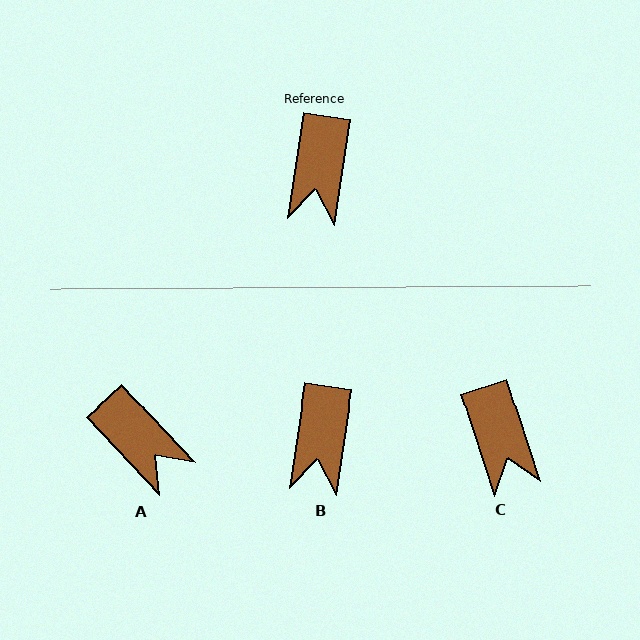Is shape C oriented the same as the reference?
No, it is off by about 26 degrees.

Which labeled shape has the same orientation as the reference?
B.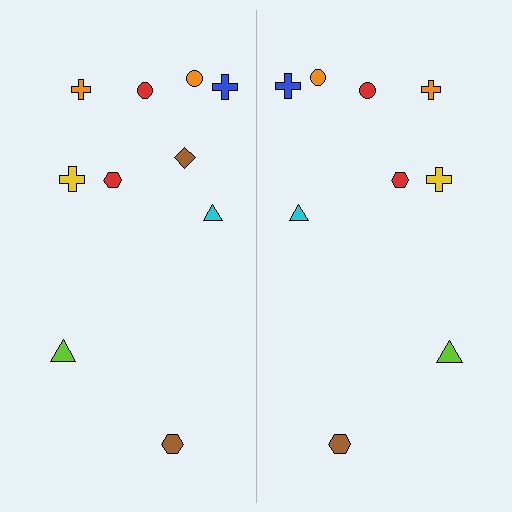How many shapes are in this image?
There are 19 shapes in this image.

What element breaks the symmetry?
A brown diamond is missing from the right side.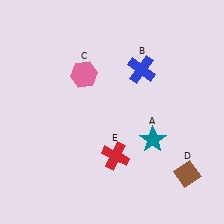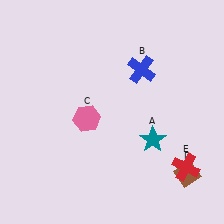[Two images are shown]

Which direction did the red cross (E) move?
The red cross (E) moved right.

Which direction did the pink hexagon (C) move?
The pink hexagon (C) moved down.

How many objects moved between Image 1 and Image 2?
2 objects moved between the two images.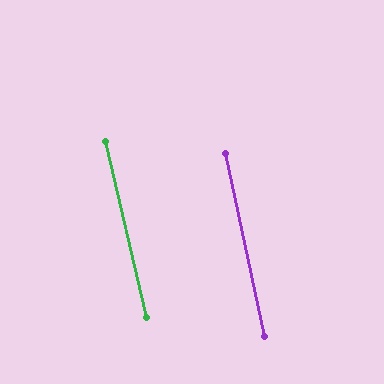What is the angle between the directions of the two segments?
Approximately 1 degree.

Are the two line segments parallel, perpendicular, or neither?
Parallel — their directions differ by only 1.1°.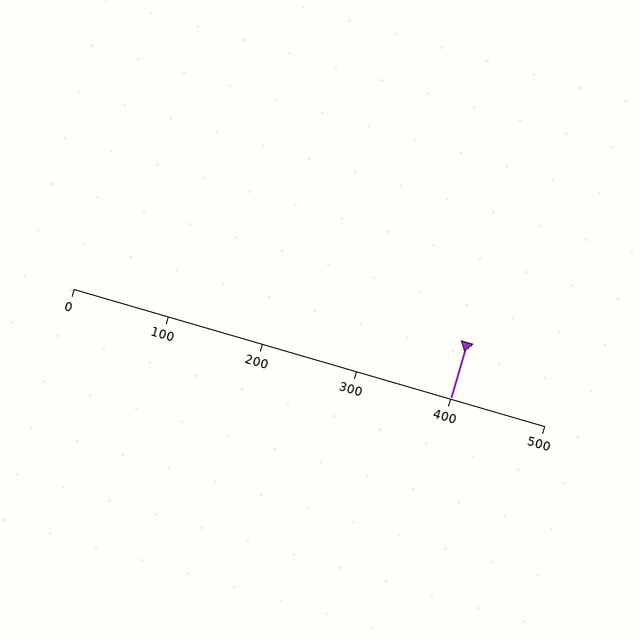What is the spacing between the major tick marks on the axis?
The major ticks are spaced 100 apart.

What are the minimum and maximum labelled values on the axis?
The axis runs from 0 to 500.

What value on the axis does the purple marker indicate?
The marker indicates approximately 400.